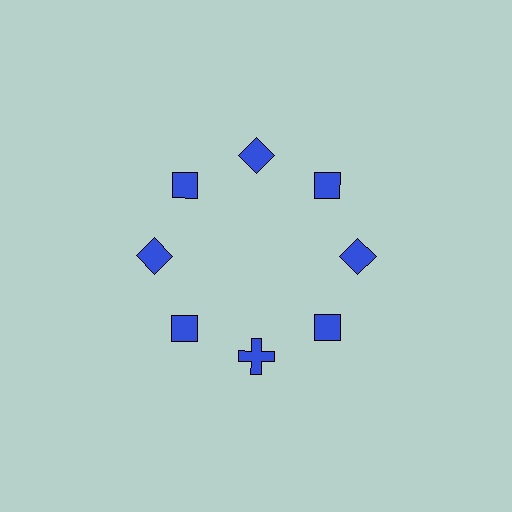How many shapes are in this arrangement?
There are 8 shapes arranged in a ring pattern.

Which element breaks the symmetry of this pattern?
The blue cross at roughly the 6 o'clock position breaks the symmetry. All other shapes are blue diamonds.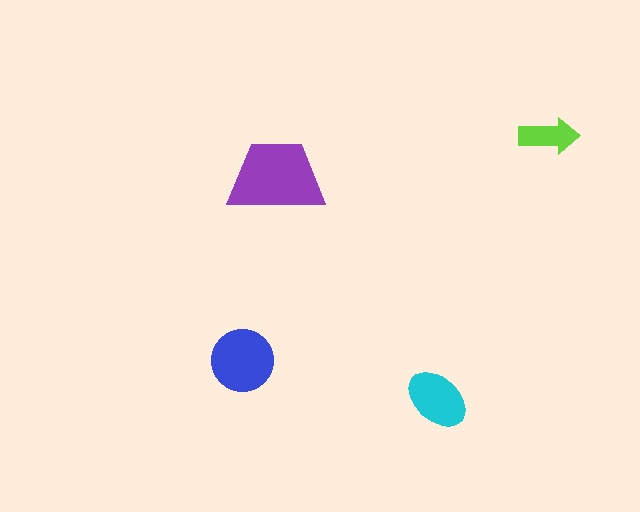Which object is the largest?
The purple trapezoid.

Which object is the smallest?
The lime arrow.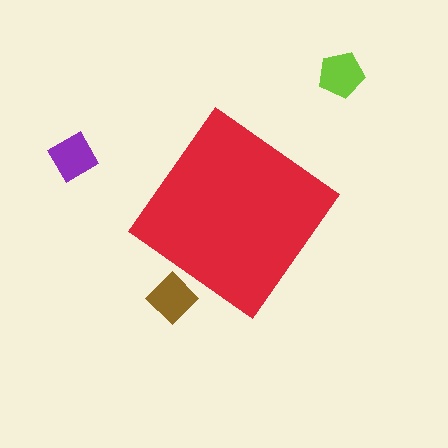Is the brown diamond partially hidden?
Yes, the brown diamond is partially hidden behind the red diamond.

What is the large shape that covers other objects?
A red diamond.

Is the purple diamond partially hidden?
No, the purple diamond is fully visible.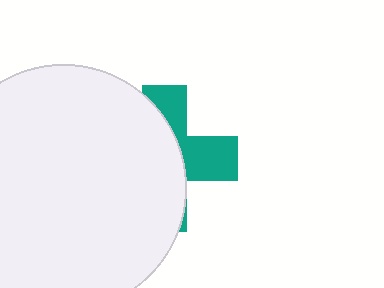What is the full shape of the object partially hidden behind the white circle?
The partially hidden object is a teal cross.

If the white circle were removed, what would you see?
You would see the complete teal cross.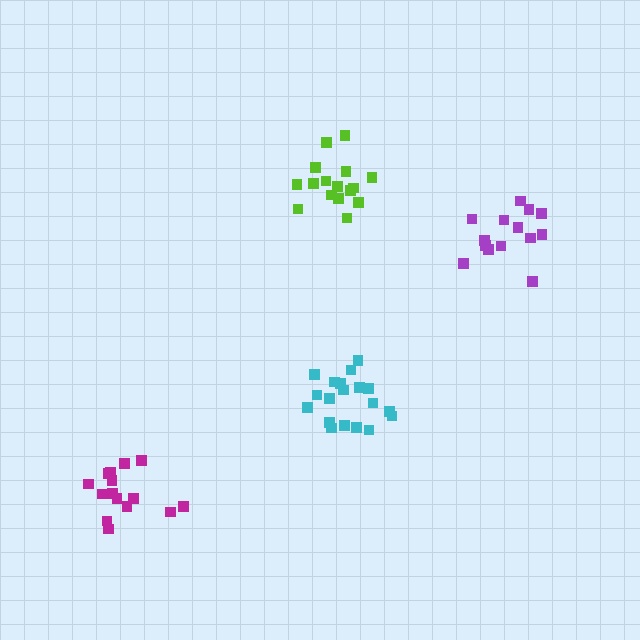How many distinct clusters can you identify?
There are 4 distinct clusters.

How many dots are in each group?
Group 1: 15 dots, Group 2: 16 dots, Group 3: 19 dots, Group 4: 14 dots (64 total).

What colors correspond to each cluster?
The clusters are colored: magenta, lime, cyan, purple.